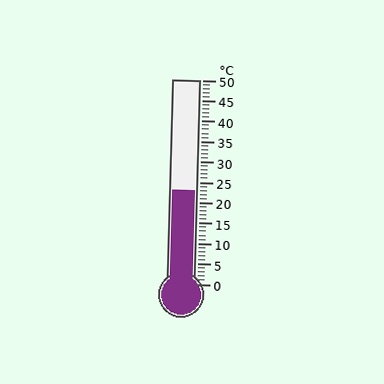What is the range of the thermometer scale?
The thermometer scale ranges from 0°C to 50°C.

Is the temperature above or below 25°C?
The temperature is below 25°C.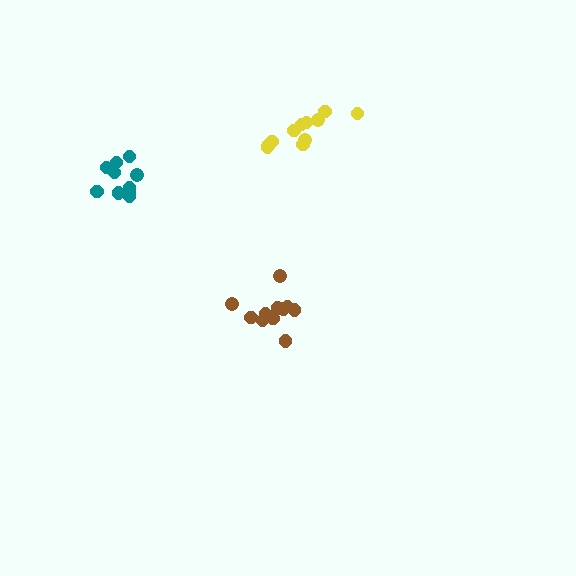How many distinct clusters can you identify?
There are 3 distinct clusters.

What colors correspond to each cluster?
The clusters are colored: teal, brown, yellow.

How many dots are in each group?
Group 1: 10 dots, Group 2: 11 dots, Group 3: 11 dots (32 total).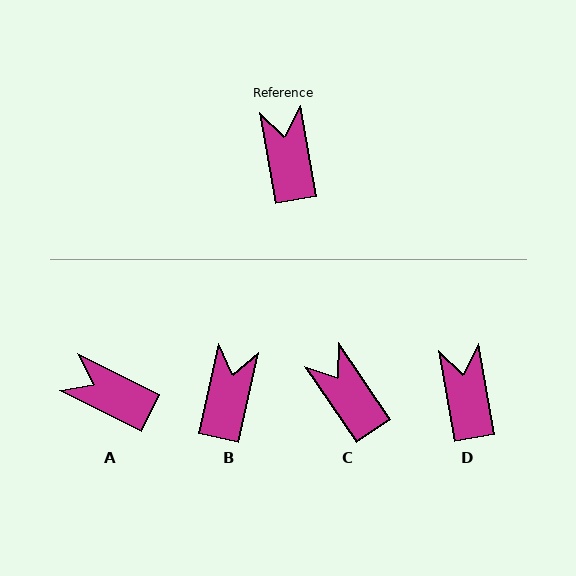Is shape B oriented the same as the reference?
No, it is off by about 23 degrees.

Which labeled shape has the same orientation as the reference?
D.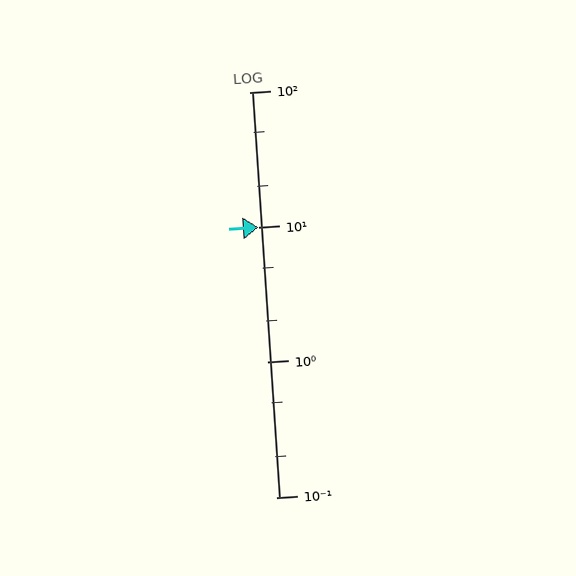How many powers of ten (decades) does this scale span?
The scale spans 3 decades, from 0.1 to 100.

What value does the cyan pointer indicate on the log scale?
The pointer indicates approximately 9.9.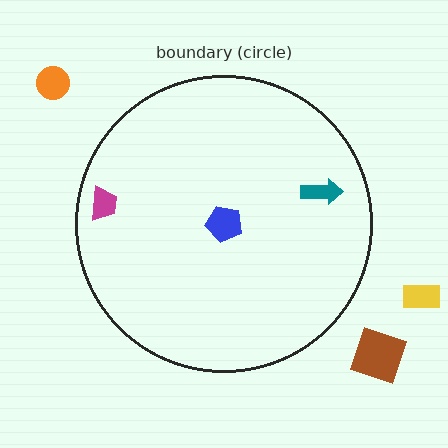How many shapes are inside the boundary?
3 inside, 3 outside.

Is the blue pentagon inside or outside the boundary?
Inside.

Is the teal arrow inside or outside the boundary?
Inside.